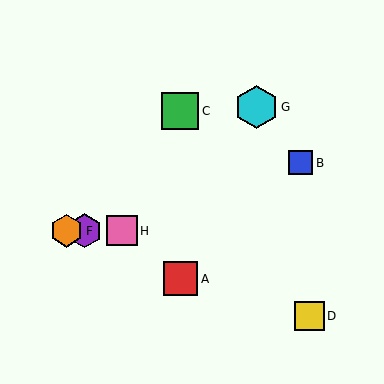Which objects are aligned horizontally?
Objects E, F, H are aligned horizontally.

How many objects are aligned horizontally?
3 objects (E, F, H) are aligned horizontally.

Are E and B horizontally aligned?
No, E is at y≈231 and B is at y≈163.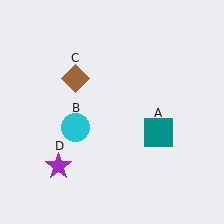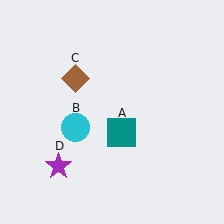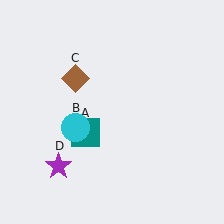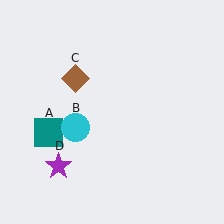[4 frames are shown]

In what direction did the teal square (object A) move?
The teal square (object A) moved left.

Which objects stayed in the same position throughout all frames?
Cyan circle (object B) and brown diamond (object C) and purple star (object D) remained stationary.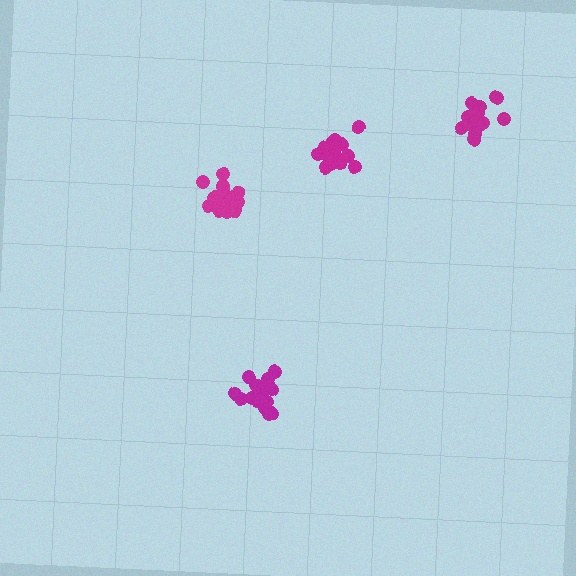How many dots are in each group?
Group 1: 16 dots, Group 2: 20 dots, Group 3: 16 dots, Group 4: 20 dots (72 total).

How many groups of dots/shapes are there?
There are 4 groups.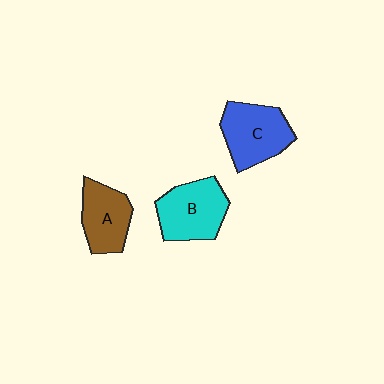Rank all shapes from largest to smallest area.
From largest to smallest: B (cyan), C (blue), A (brown).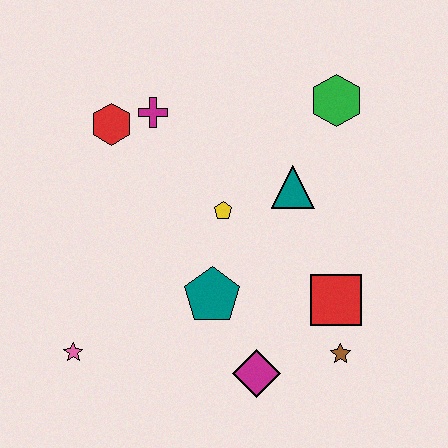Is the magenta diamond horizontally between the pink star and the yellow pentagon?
No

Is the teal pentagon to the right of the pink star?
Yes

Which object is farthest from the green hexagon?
The pink star is farthest from the green hexagon.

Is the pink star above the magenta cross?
No